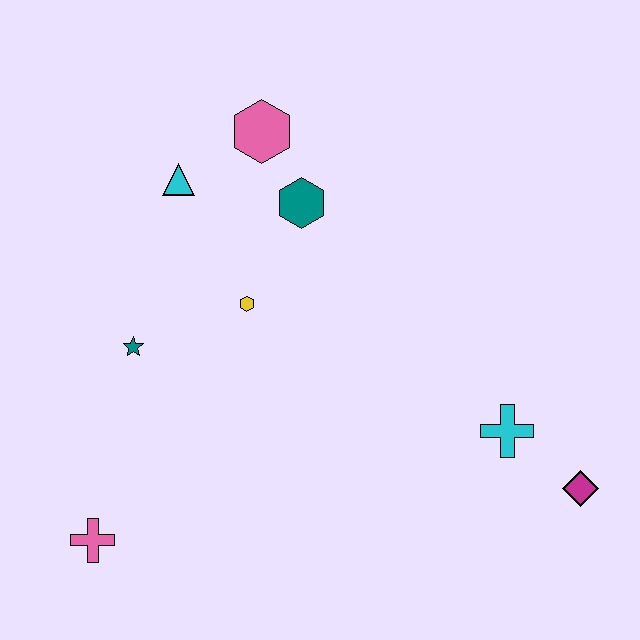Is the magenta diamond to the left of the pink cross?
No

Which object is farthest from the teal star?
The magenta diamond is farthest from the teal star.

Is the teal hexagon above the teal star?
Yes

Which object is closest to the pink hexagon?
The teal hexagon is closest to the pink hexagon.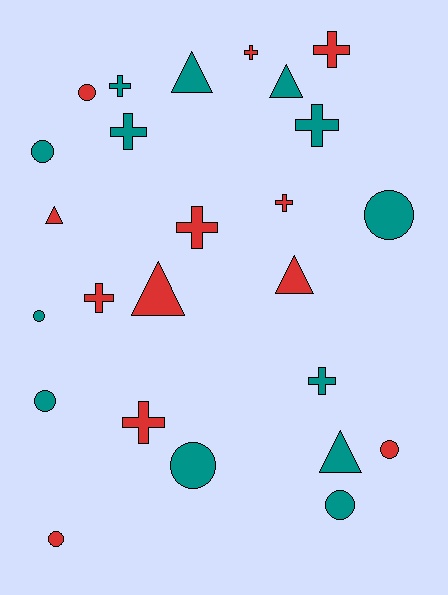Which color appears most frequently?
Teal, with 13 objects.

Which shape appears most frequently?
Cross, with 10 objects.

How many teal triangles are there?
There are 3 teal triangles.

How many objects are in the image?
There are 25 objects.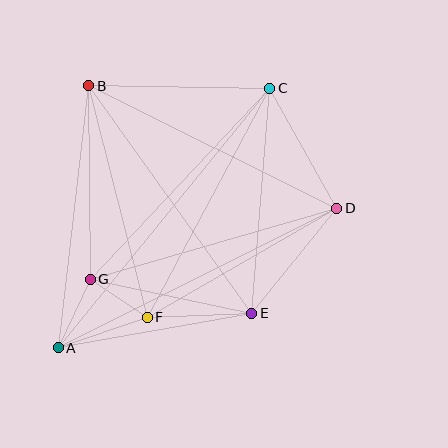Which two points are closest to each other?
Points F and G are closest to each other.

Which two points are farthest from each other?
Points A and C are farthest from each other.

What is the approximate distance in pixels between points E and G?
The distance between E and G is approximately 165 pixels.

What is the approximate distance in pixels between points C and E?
The distance between C and E is approximately 226 pixels.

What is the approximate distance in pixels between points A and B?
The distance between A and B is approximately 264 pixels.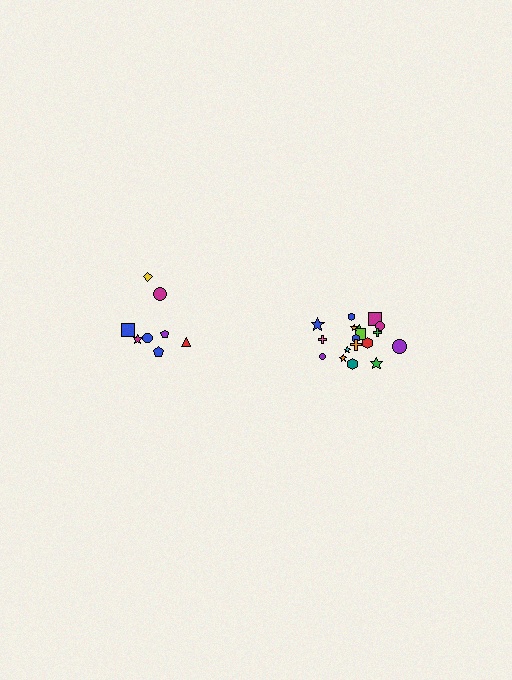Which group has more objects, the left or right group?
The right group.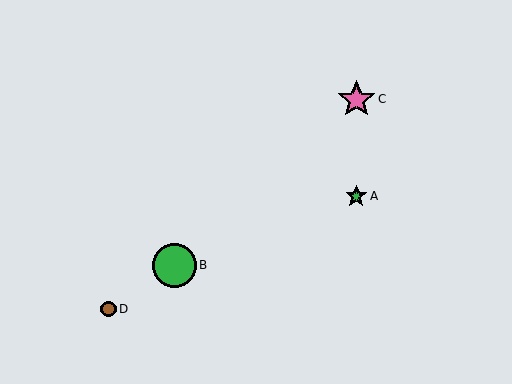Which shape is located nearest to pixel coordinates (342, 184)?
The green star (labeled A) at (356, 196) is nearest to that location.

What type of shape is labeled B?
Shape B is a green circle.